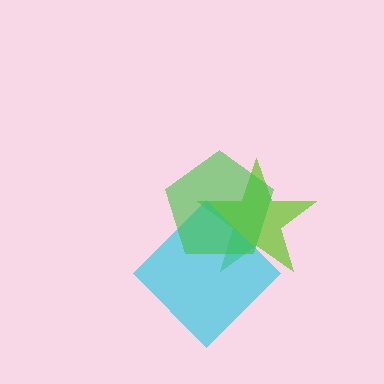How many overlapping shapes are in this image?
There are 3 overlapping shapes in the image.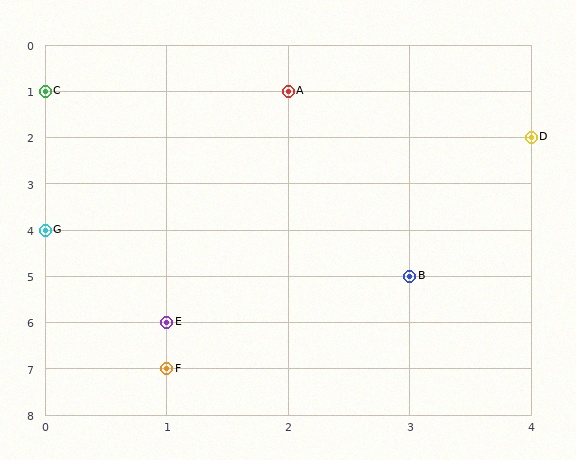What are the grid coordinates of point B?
Point B is at grid coordinates (3, 5).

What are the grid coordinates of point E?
Point E is at grid coordinates (1, 6).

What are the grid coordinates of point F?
Point F is at grid coordinates (1, 7).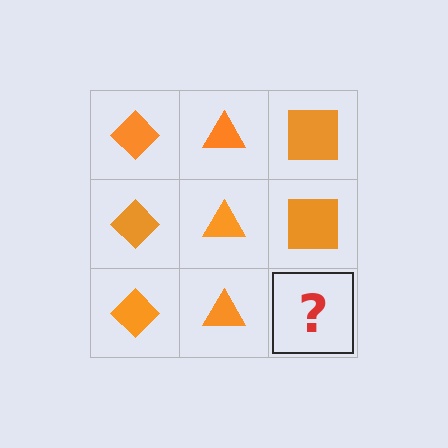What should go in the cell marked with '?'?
The missing cell should contain an orange square.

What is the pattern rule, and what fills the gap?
The rule is that each column has a consistent shape. The gap should be filled with an orange square.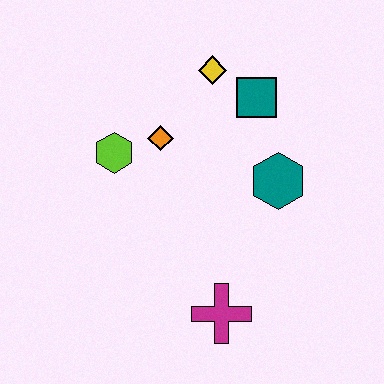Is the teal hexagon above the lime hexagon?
No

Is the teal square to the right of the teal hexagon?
No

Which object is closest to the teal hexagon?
The teal square is closest to the teal hexagon.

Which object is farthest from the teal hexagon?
The lime hexagon is farthest from the teal hexagon.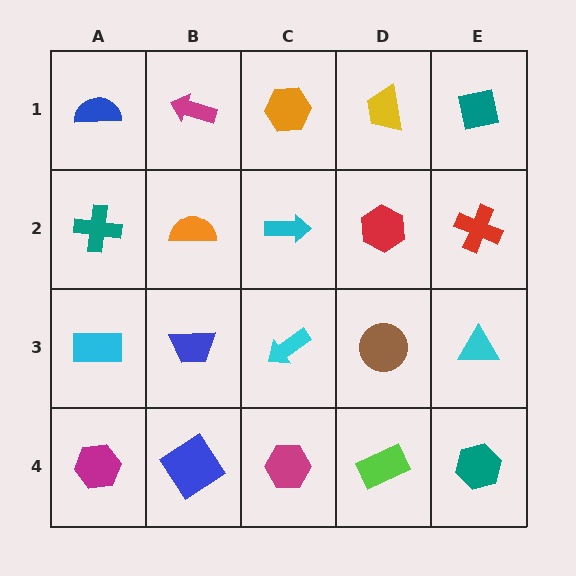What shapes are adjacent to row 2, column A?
A blue semicircle (row 1, column A), a cyan rectangle (row 3, column A), an orange semicircle (row 2, column B).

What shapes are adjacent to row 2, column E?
A teal square (row 1, column E), a cyan triangle (row 3, column E), a red hexagon (row 2, column D).